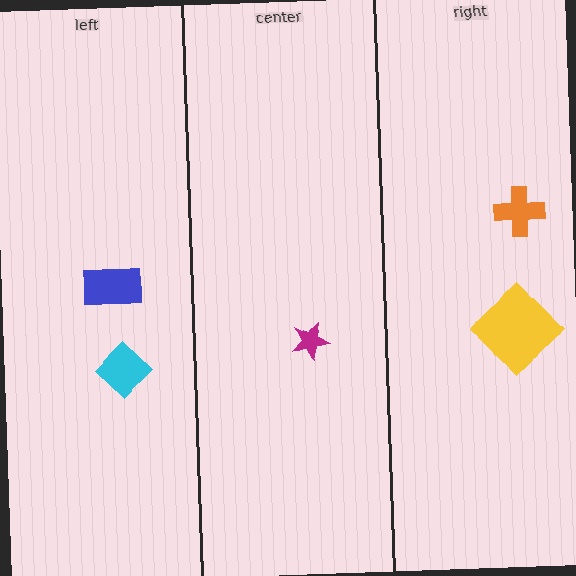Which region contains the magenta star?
The center region.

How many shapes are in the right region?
2.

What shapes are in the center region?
The magenta star.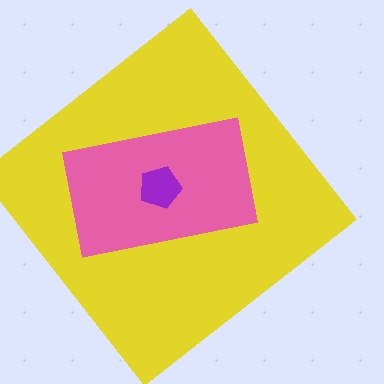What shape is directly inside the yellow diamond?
The pink rectangle.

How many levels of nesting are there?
3.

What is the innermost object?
The purple pentagon.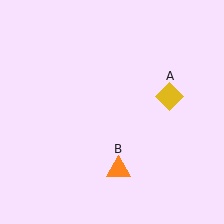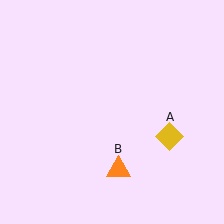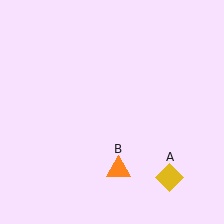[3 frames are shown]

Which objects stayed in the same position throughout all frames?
Orange triangle (object B) remained stationary.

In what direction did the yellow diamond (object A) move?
The yellow diamond (object A) moved down.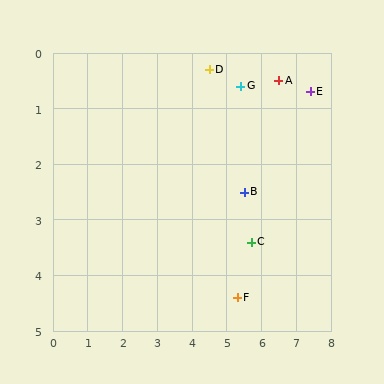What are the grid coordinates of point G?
Point G is at approximately (5.4, 0.6).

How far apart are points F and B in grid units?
Points F and B are about 1.9 grid units apart.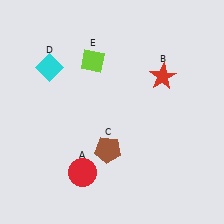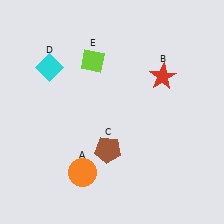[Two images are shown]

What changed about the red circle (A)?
In Image 1, A is red. In Image 2, it changed to orange.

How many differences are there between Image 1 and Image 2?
There is 1 difference between the two images.